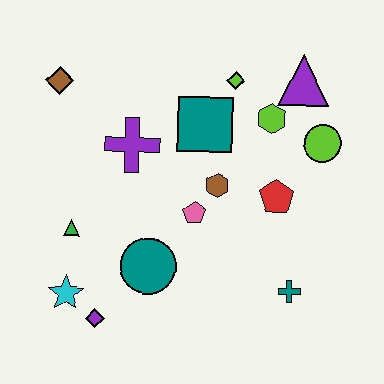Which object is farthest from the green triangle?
The purple triangle is farthest from the green triangle.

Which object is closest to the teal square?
The lime diamond is closest to the teal square.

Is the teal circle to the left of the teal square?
Yes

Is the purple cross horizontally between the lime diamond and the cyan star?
Yes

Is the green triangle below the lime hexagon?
Yes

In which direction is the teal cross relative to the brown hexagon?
The teal cross is below the brown hexagon.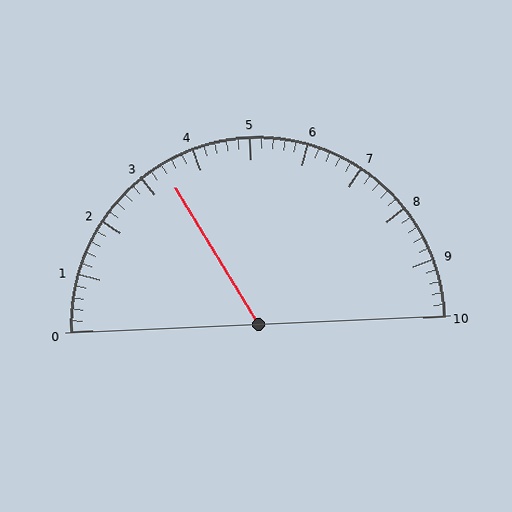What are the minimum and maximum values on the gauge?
The gauge ranges from 0 to 10.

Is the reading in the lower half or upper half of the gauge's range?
The reading is in the lower half of the range (0 to 10).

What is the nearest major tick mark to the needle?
The nearest major tick mark is 3.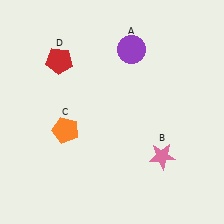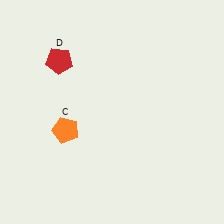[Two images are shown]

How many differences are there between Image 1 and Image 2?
There are 2 differences between the two images.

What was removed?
The purple circle (A), the pink star (B) were removed in Image 2.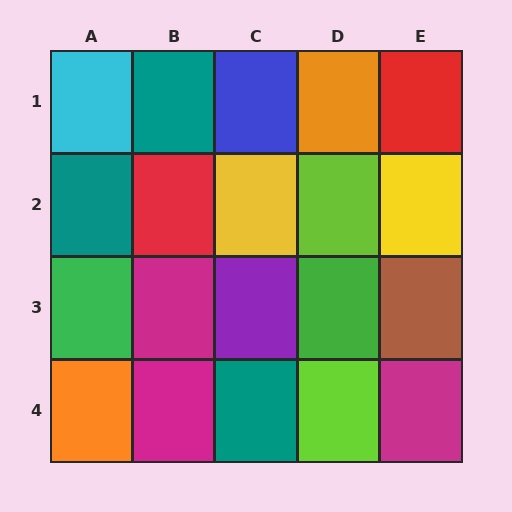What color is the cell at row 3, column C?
Purple.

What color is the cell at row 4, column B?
Magenta.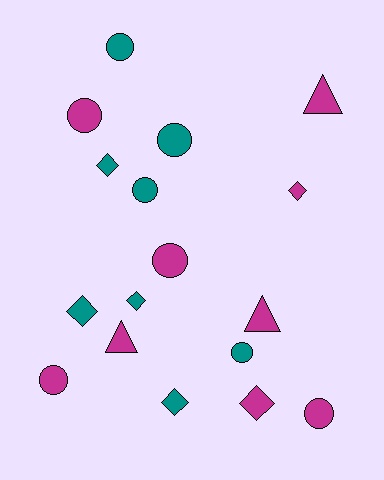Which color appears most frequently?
Magenta, with 9 objects.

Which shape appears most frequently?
Circle, with 8 objects.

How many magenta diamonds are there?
There are 2 magenta diamonds.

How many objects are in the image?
There are 17 objects.